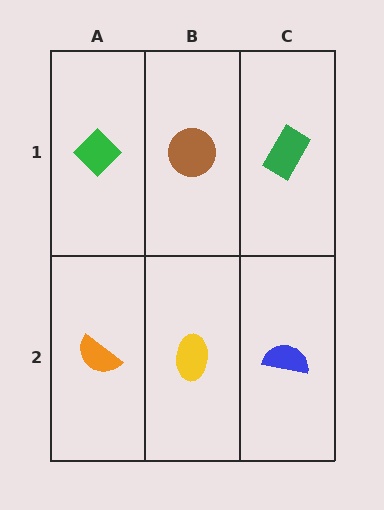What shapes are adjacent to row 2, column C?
A green rectangle (row 1, column C), a yellow ellipse (row 2, column B).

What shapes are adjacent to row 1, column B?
A yellow ellipse (row 2, column B), a green diamond (row 1, column A), a green rectangle (row 1, column C).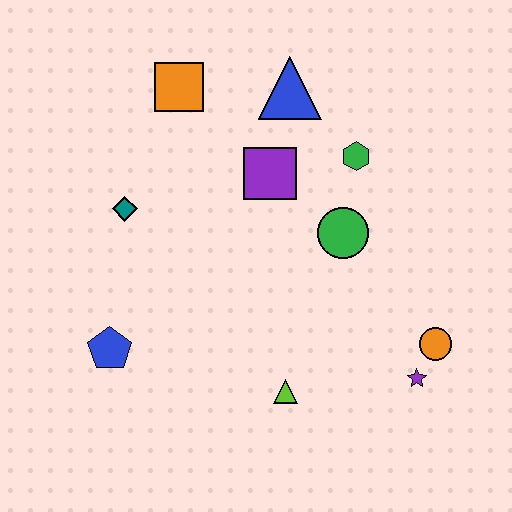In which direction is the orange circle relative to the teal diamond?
The orange circle is to the right of the teal diamond.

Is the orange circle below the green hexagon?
Yes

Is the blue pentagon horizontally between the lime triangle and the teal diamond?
No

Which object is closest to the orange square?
The blue triangle is closest to the orange square.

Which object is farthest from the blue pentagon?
The orange circle is farthest from the blue pentagon.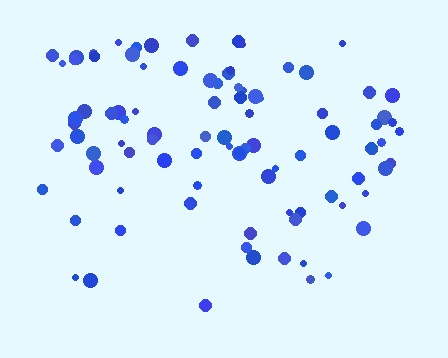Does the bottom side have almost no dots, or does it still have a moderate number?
Still a moderate number, just noticeably fewer than the top.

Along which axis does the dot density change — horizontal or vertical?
Vertical.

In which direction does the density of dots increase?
From bottom to top, with the top side densest.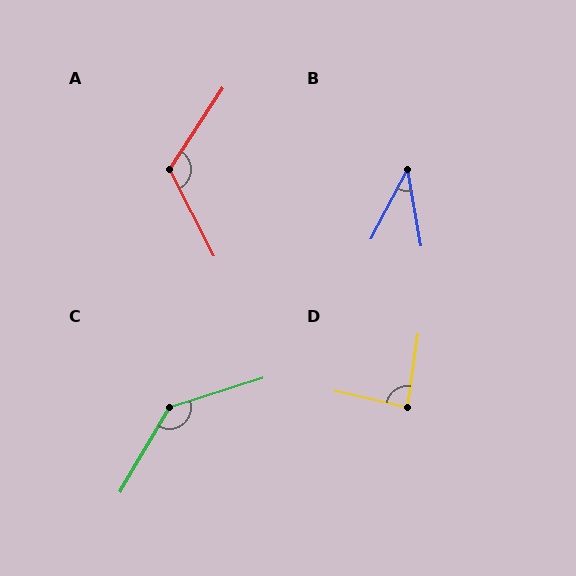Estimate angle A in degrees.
Approximately 119 degrees.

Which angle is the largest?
C, at approximately 138 degrees.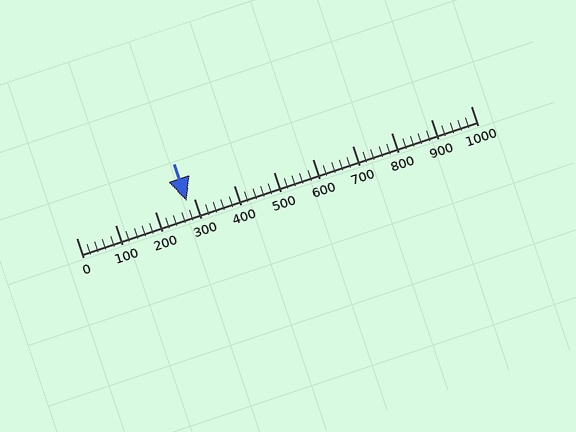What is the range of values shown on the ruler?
The ruler shows values from 0 to 1000.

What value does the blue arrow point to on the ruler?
The blue arrow points to approximately 280.